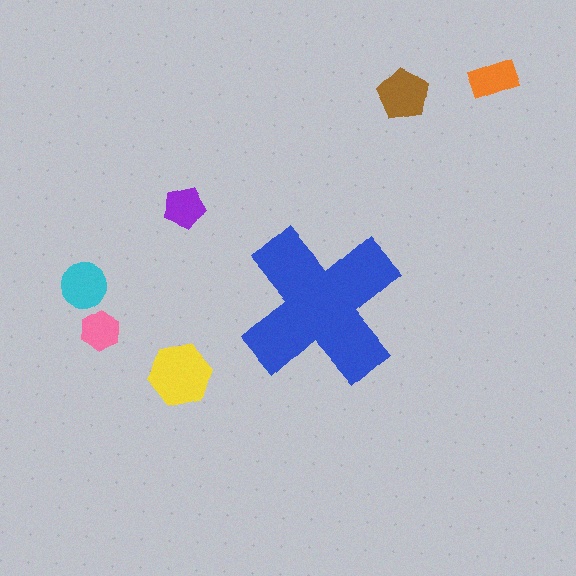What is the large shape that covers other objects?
A blue cross.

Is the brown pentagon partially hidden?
No, the brown pentagon is fully visible.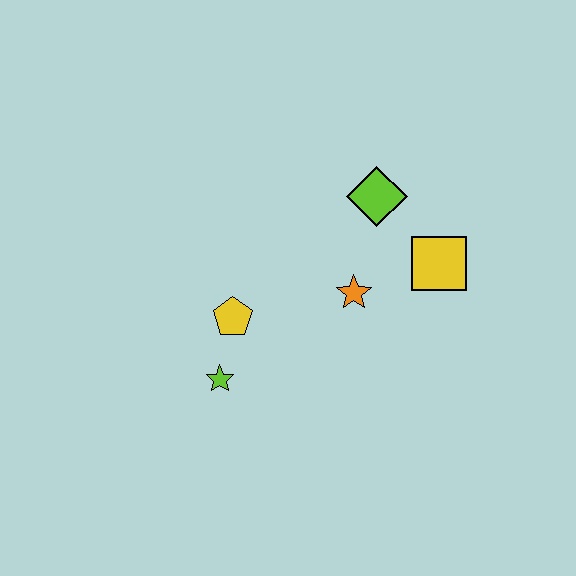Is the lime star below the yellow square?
Yes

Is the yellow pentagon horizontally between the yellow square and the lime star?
Yes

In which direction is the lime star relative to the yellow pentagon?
The lime star is below the yellow pentagon.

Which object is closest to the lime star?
The yellow pentagon is closest to the lime star.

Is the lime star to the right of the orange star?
No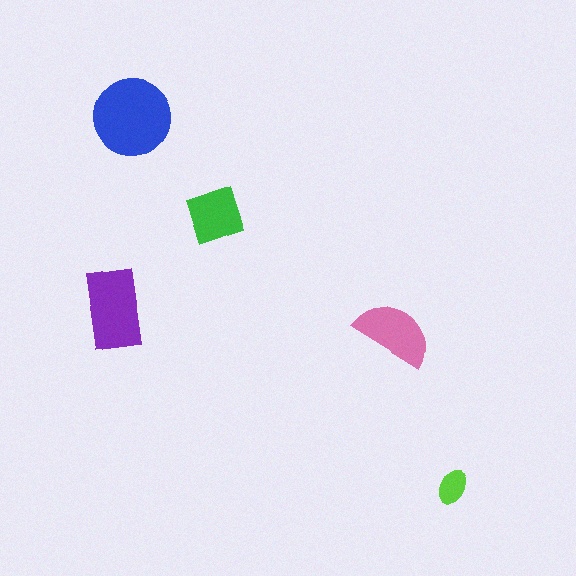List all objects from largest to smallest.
The blue circle, the purple rectangle, the pink semicircle, the green diamond, the lime ellipse.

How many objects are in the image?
There are 5 objects in the image.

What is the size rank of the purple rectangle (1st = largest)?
2nd.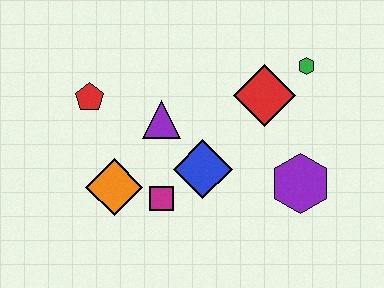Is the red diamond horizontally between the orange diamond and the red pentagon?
No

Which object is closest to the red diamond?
The green hexagon is closest to the red diamond.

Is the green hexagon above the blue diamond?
Yes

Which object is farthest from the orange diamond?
The green hexagon is farthest from the orange diamond.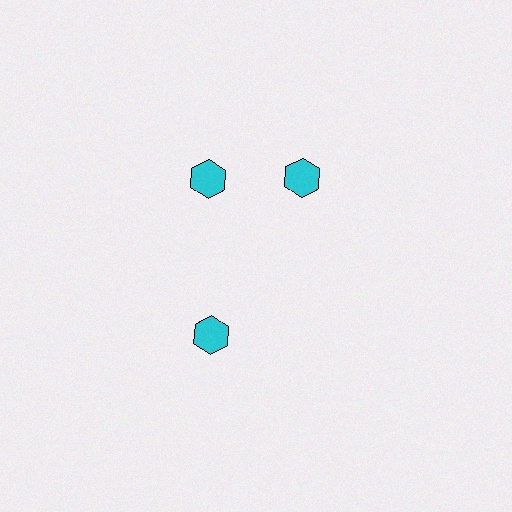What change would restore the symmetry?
The symmetry would be restored by rotating it back into even spacing with its neighbors so that all 3 hexagons sit at equal angles and equal distance from the center.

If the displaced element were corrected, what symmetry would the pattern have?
It would have 3-fold rotational symmetry — the pattern would map onto itself every 120 degrees.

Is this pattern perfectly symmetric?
No. The 3 cyan hexagons are arranged in a ring, but one element near the 3 o'clock position is rotated out of alignment along the ring, breaking the 3-fold rotational symmetry.